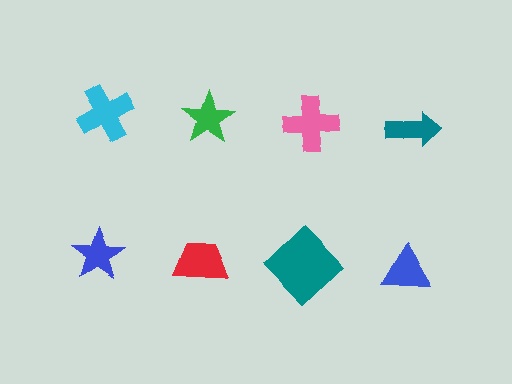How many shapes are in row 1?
4 shapes.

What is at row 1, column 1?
A cyan cross.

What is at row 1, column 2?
A green star.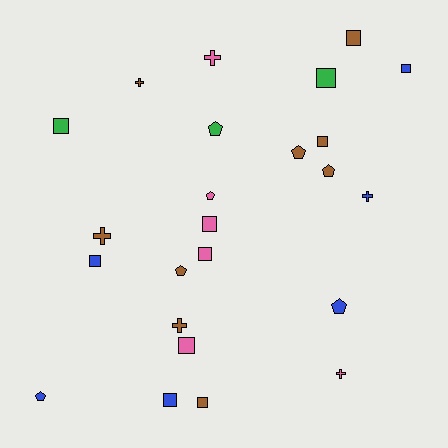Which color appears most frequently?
Brown, with 9 objects.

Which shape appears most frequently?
Square, with 11 objects.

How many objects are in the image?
There are 24 objects.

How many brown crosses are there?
There are 3 brown crosses.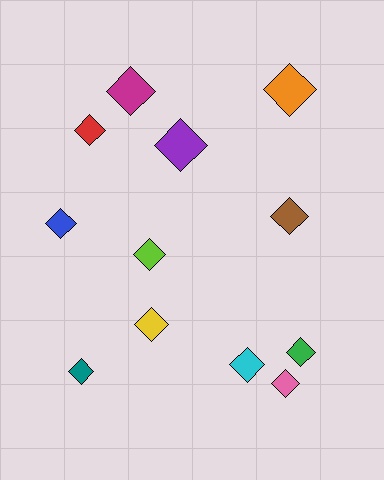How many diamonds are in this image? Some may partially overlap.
There are 12 diamonds.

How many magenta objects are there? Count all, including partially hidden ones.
There is 1 magenta object.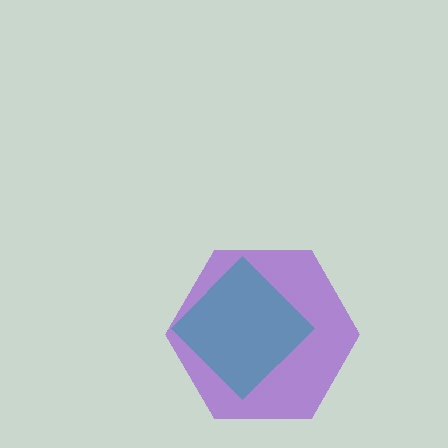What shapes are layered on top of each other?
The layered shapes are: a purple hexagon, a teal diamond.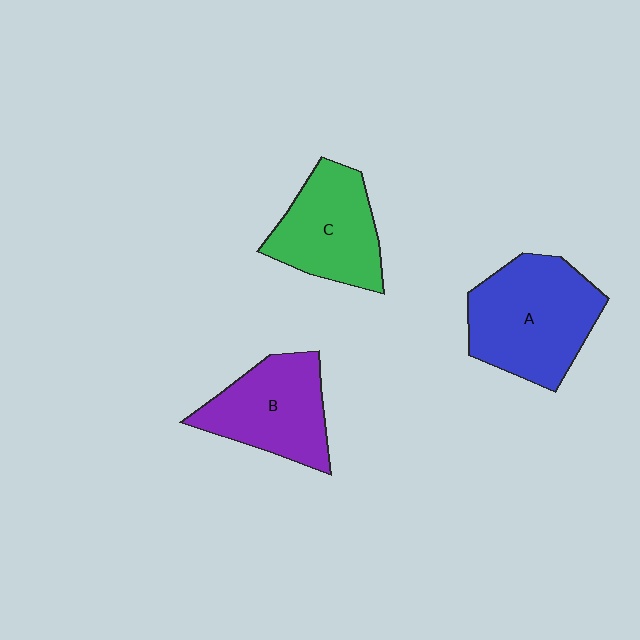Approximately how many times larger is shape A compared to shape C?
Approximately 1.3 times.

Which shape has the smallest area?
Shape C (green).